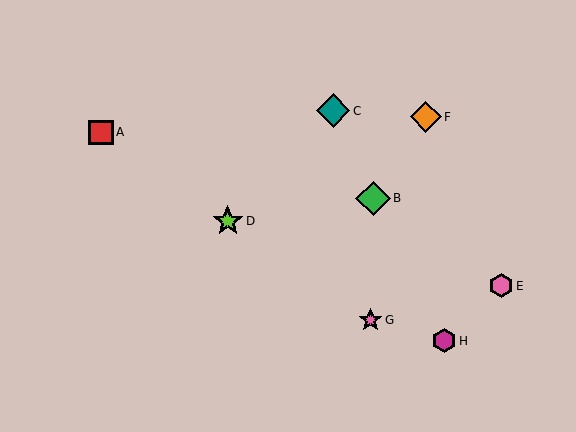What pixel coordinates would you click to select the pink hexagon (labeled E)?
Click at (501, 286) to select the pink hexagon E.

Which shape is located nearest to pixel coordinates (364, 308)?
The pink star (labeled G) at (371, 320) is nearest to that location.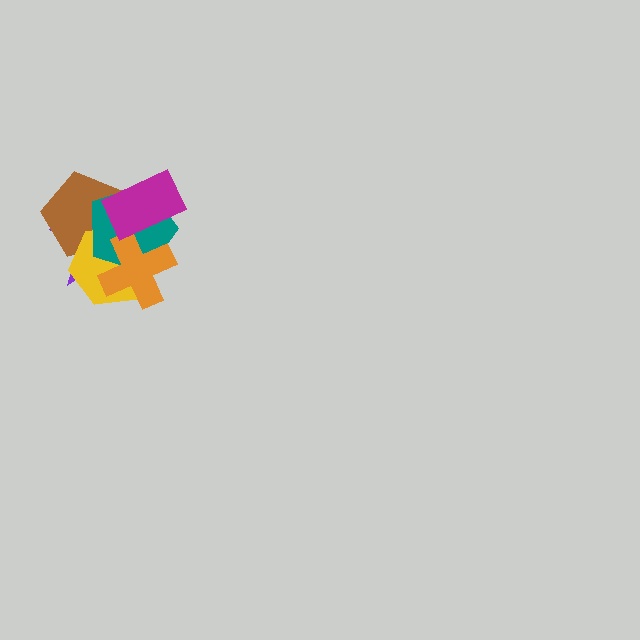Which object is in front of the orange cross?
The magenta rectangle is in front of the orange cross.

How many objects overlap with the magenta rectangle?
5 objects overlap with the magenta rectangle.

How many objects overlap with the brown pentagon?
4 objects overlap with the brown pentagon.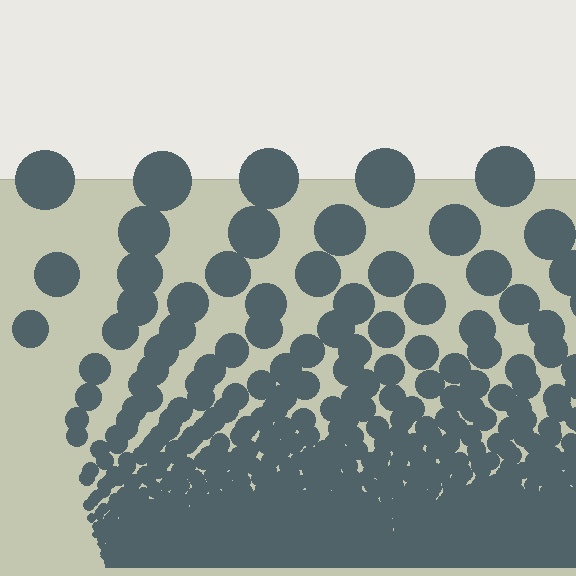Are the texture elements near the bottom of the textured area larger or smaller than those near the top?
Smaller. The gradient is inverted — elements near the bottom are smaller and denser.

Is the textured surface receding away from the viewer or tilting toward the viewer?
The surface appears to tilt toward the viewer. Texture elements get larger and sparser toward the top.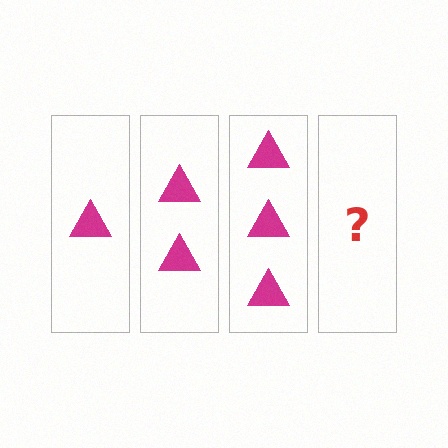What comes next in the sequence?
The next element should be 4 triangles.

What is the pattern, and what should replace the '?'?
The pattern is that each step adds one more triangle. The '?' should be 4 triangles.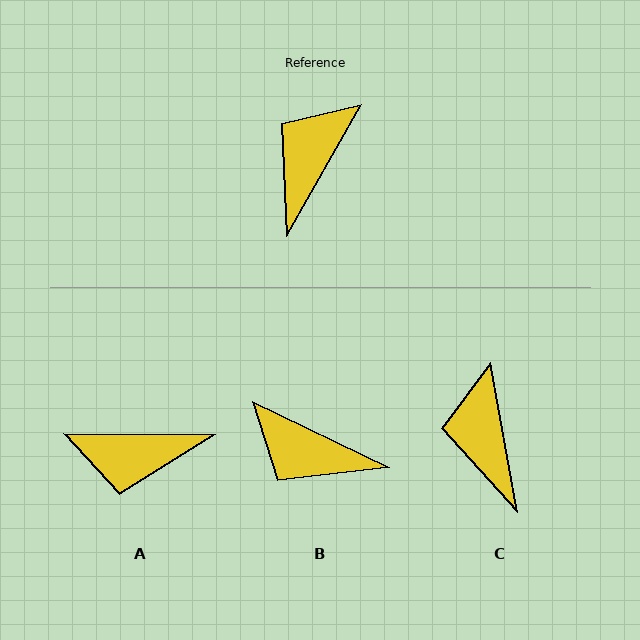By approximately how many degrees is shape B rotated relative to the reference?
Approximately 94 degrees counter-clockwise.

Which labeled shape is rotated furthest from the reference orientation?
A, about 119 degrees away.